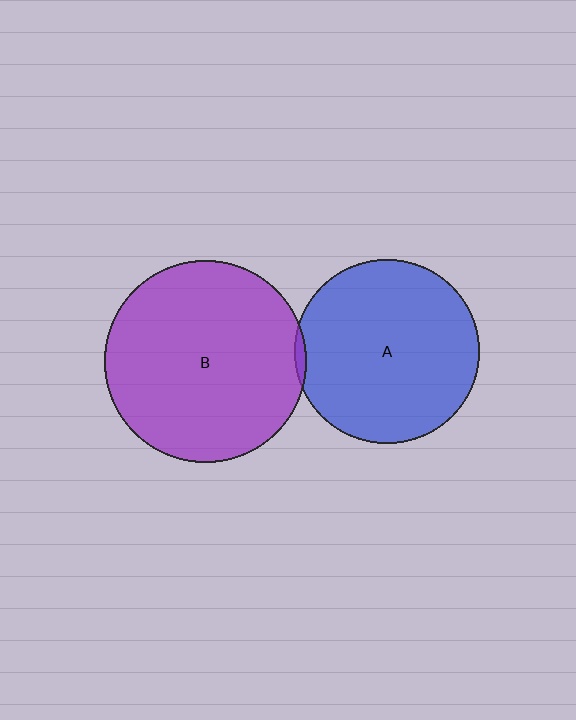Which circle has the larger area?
Circle B (purple).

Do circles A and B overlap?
Yes.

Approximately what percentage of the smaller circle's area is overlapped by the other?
Approximately 5%.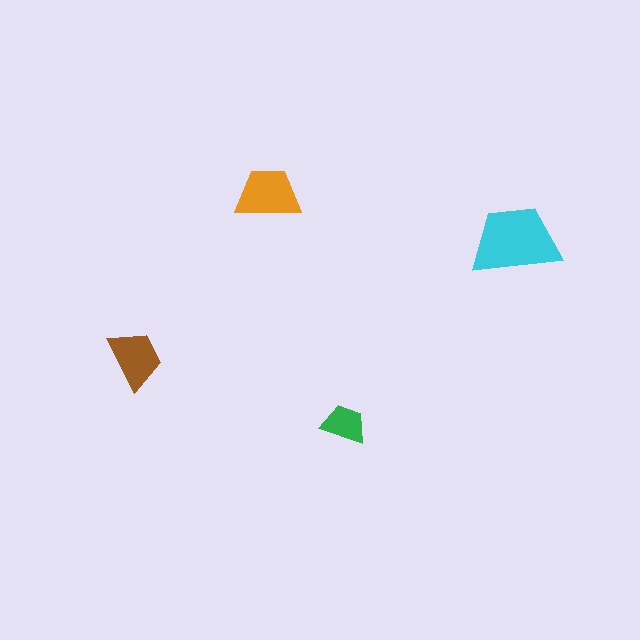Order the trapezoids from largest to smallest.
the cyan one, the orange one, the brown one, the green one.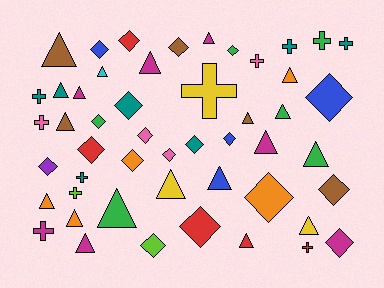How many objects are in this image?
There are 50 objects.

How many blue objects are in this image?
There are 4 blue objects.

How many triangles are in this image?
There are 20 triangles.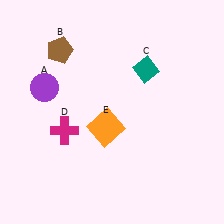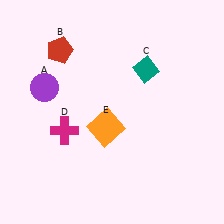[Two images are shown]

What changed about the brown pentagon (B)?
In Image 1, B is brown. In Image 2, it changed to red.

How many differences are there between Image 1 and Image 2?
There is 1 difference between the two images.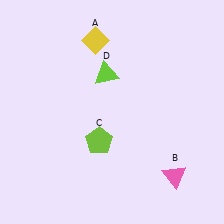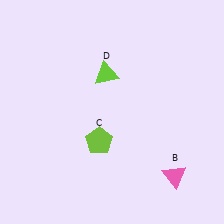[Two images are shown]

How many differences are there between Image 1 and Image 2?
There is 1 difference between the two images.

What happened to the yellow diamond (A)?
The yellow diamond (A) was removed in Image 2. It was in the top-left area of Image 1.